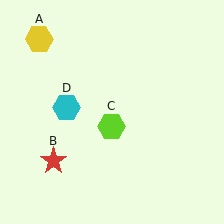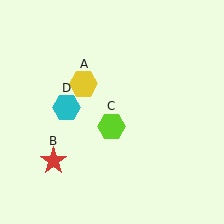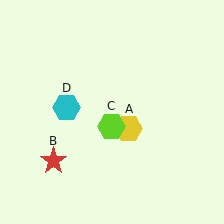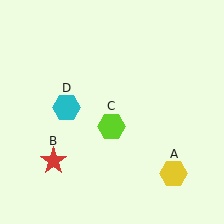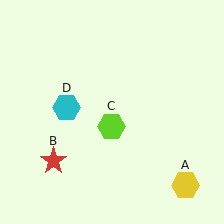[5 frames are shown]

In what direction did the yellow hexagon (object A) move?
The yellow hexagon (object A) moved down and to the right.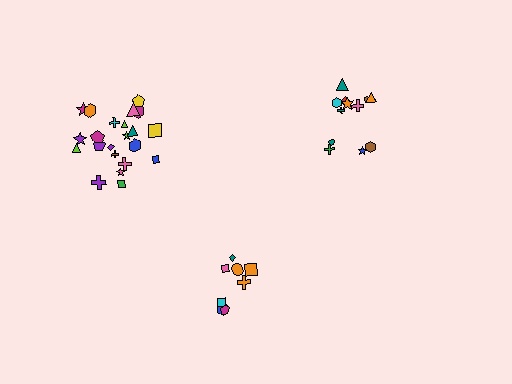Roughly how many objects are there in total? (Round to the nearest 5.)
Roughly 40 objects in total.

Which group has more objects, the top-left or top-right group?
The top-left group.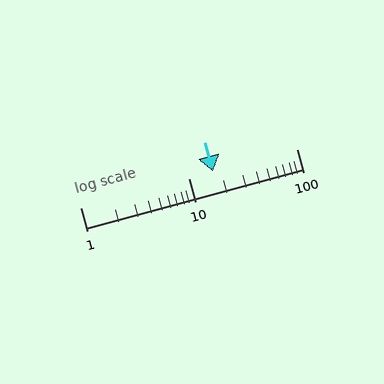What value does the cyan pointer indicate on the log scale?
The pointer indicates approximately 17.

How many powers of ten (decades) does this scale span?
The scale spans 2 decades, from 1 to 100.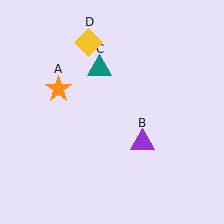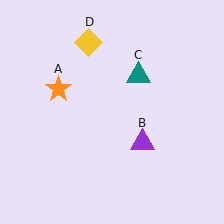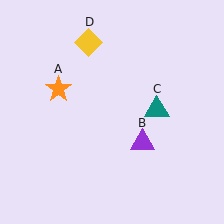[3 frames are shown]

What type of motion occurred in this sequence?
The teal triangle (object C) rotated clockwise around the center of the scene.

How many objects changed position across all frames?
1 object changed position: teal triangle (object C).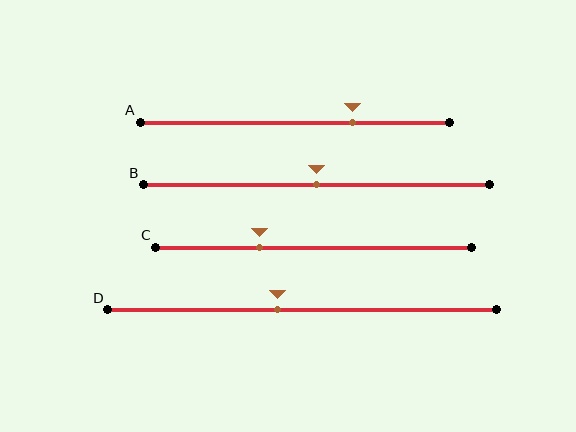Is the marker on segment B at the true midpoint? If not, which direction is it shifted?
Yes, the marker on segment B is at the true midpoint.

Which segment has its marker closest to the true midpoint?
Segment B has its marker closest to the true midpoint.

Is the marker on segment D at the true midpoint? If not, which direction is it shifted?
No, the marker on segment D is shifted to the left by about 6% of the segment length.